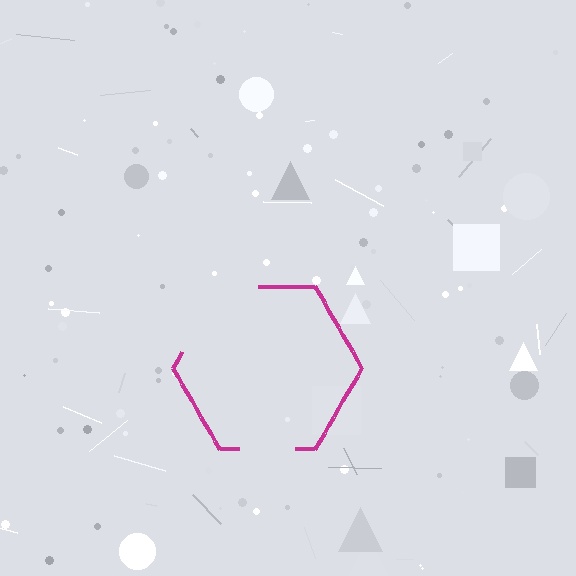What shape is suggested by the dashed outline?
The dashed outline suggests a hexagon.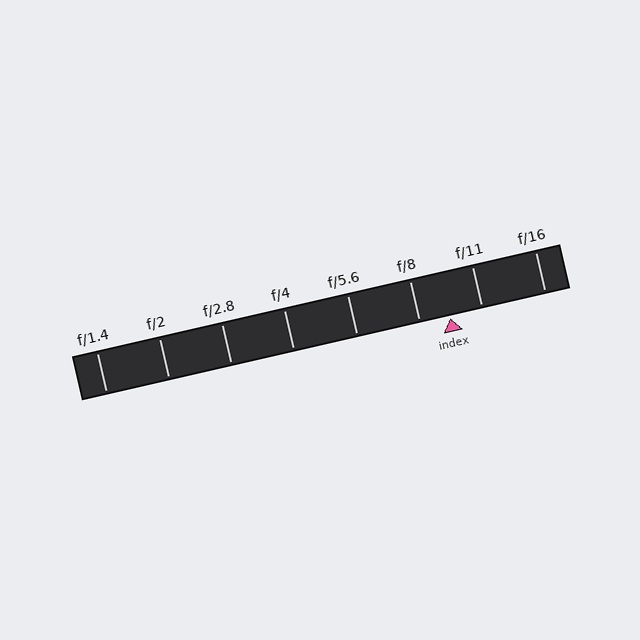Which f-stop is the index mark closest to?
The index mark is closest to f/8.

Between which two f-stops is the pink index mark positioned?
The index mark is between f/8 and f/11.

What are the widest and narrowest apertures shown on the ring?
The widest aperture shown is f/1.4 and the narrowest is f/16.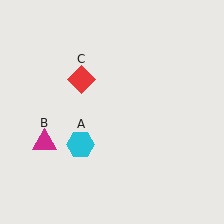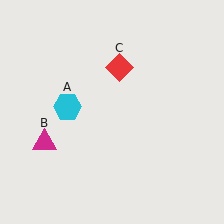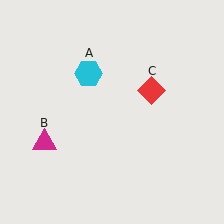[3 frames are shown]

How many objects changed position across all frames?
2 objects changed position: cyan hexagon (object A), red diamond (object C).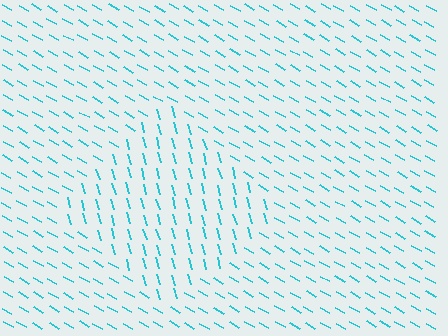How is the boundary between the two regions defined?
The boundary is defined purely by a change in line orientation (approximately 45 degrees difference). All lines are the same color and thickness.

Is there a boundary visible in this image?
Yes, there is a texture boundary formed by a change in line orientation.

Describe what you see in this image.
The image is filled with small cyan line segments. A diamond region in the image has lines oriented differently from the surrounding lines, creating a visible texture boundary.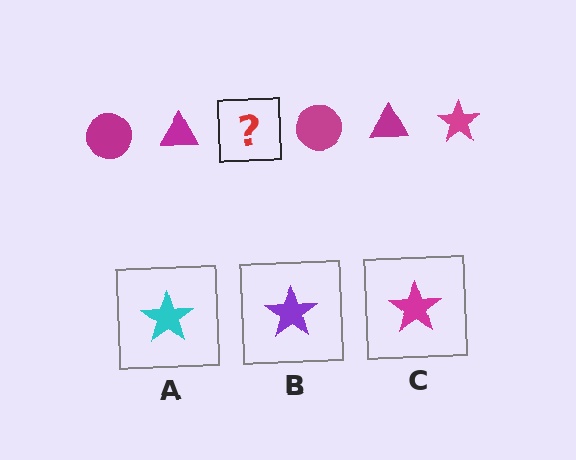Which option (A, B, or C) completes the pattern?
C.